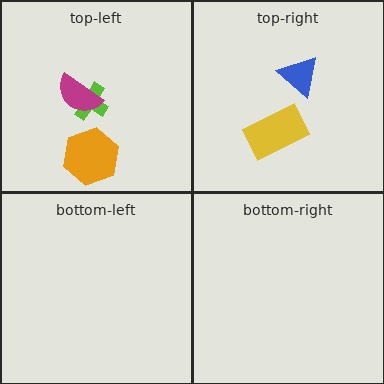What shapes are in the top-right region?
The yellow rectangle, the blue triangle.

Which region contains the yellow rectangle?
The top-right region.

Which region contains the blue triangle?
The top-right region.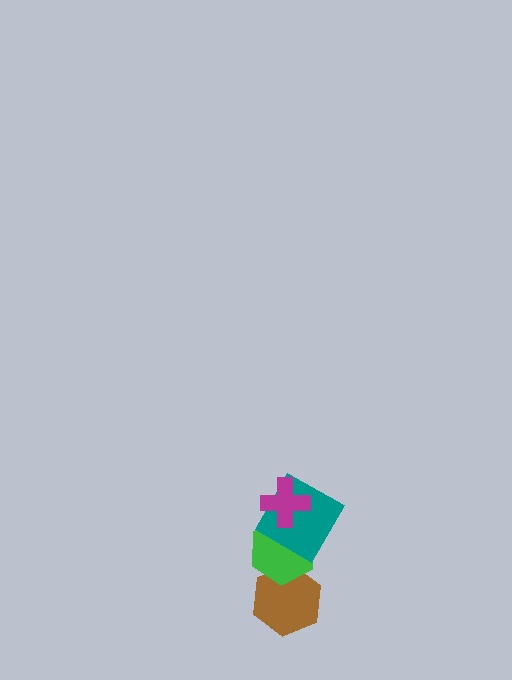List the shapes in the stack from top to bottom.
From top to bottom: the magenta cross, the teal square, the green hexagon, the brown hexagon.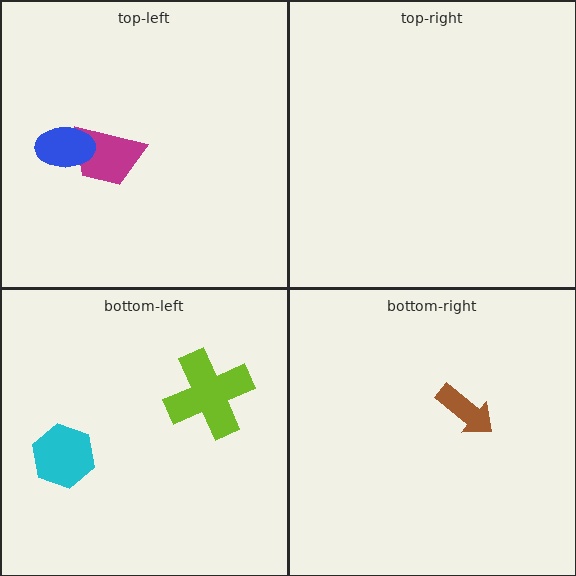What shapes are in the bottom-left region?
The cyan hexagon, the lime cross.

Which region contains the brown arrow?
The bottom-right region.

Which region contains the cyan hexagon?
The bottom-left region.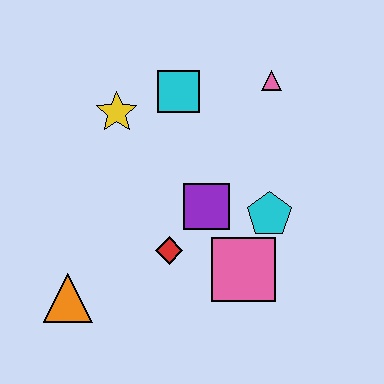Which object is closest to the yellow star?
The cyan square is closest to the yellow star.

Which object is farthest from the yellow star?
The pink square is farthest from the yellow star.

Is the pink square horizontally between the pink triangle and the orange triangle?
Yes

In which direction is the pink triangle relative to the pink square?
The pink triangle is above the pink square.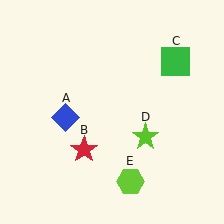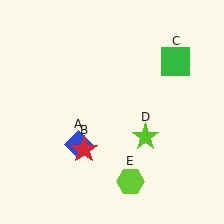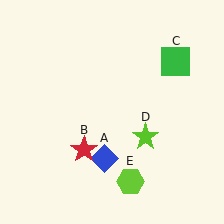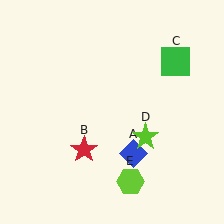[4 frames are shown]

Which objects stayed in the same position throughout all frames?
Red star (object B) and green square (object C) and lime star (object D) and lime hexagon (object E) remained stationary.